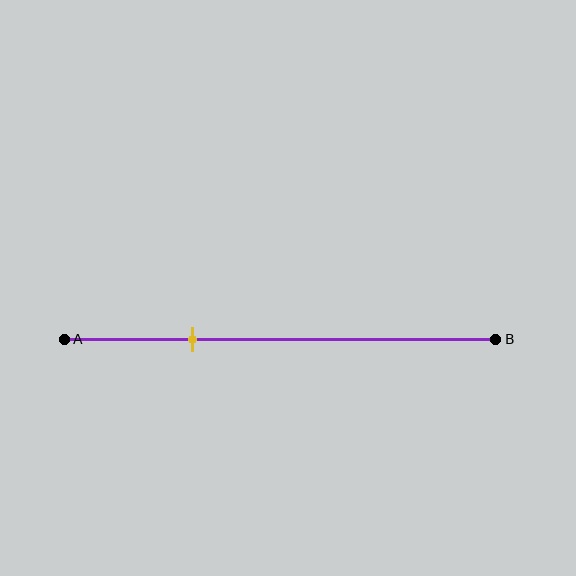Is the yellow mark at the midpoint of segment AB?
No, the mark is at about 30% from A, not at the 50% midpoint.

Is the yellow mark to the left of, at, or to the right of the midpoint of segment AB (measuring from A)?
The yellow mark is to the left of the midpoint of segment AB.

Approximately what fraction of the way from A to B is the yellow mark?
The yellow mark is approximately 30% of the way from A to B.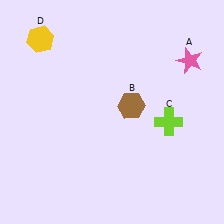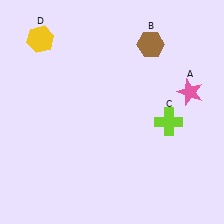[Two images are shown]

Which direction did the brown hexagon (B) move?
The brown hexagon (B) moved up.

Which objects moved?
The objects that moved are: the pink star (A), the brown hexagon (B).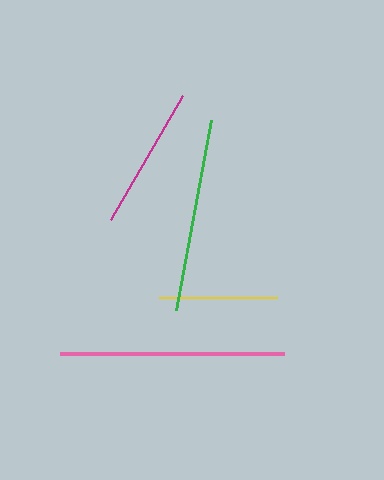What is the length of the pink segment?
The pink segment is approximately 224 pixels long.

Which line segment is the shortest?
The yellow line is the shortest at approximately 118 pixels.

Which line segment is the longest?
The pink line is the longest at approximately 224 pixels.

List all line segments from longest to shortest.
From longest to shortest: pink, green, magenta, yellow.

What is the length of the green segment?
The green segment is approximately 193 pixels long.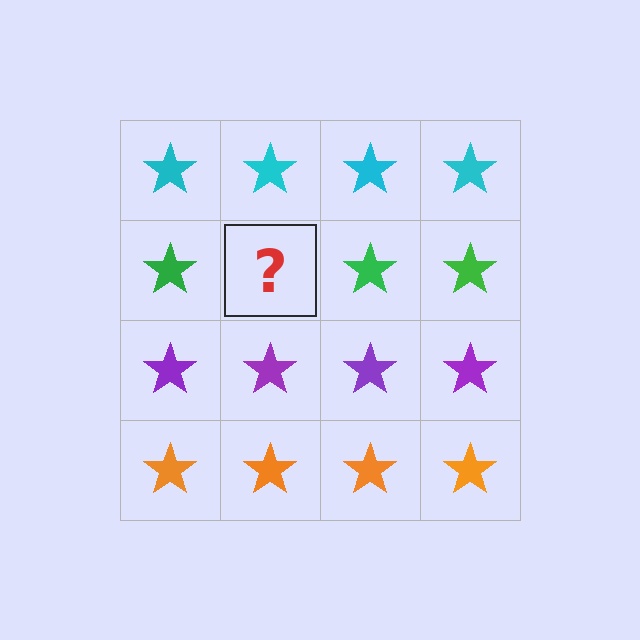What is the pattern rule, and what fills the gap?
The rule is that each row has a consistent color. The gap should be filled with a green star.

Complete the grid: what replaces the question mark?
The question mark should be replaced with a green star.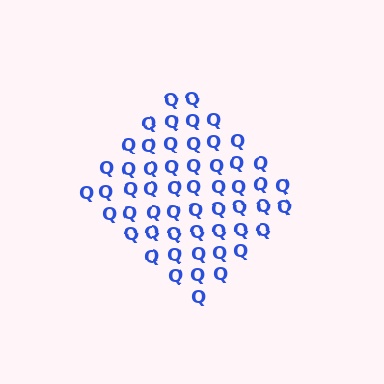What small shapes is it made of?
It is made of small letter Q's.